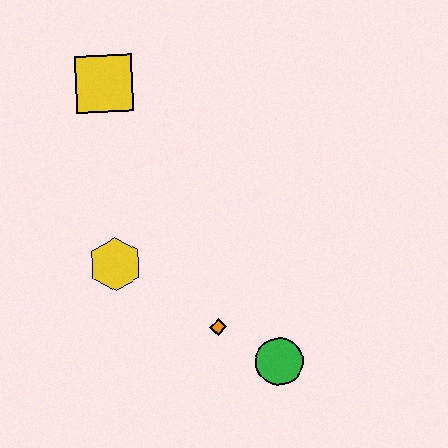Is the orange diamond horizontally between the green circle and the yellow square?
Yes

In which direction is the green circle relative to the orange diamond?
The green circle is to the right of the orange diamond.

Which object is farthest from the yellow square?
The green circle is farthest from the yellow square.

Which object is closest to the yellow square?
The yellow hexagon is closest to the yellow square.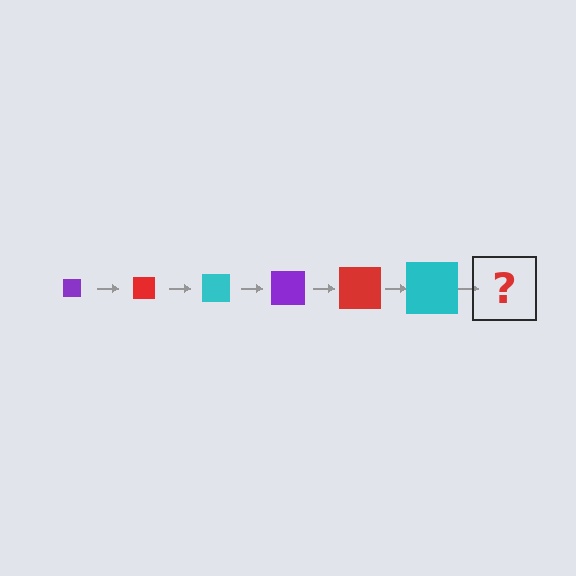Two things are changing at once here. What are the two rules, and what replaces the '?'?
The two rules are that the square grows larger each step and the color cycles through purple, red, and cyan. The '?' should be a purple square, larger than the previous one.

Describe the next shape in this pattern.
It should be a purple square, larger than the previous one.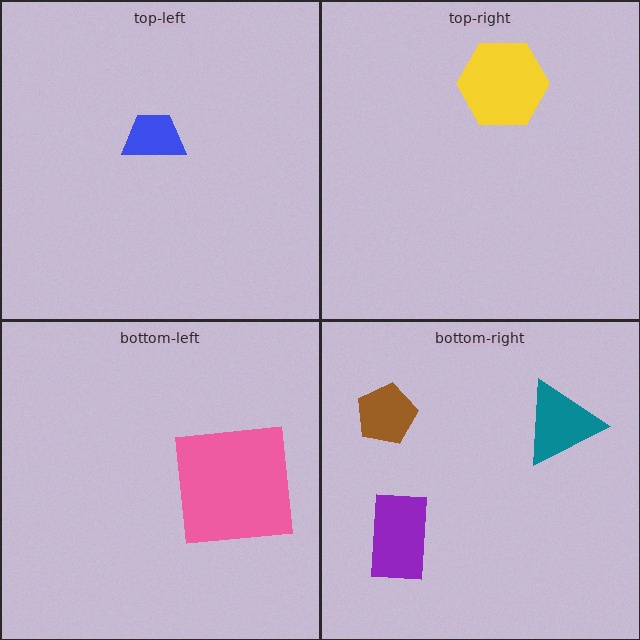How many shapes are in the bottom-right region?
3.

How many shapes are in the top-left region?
1.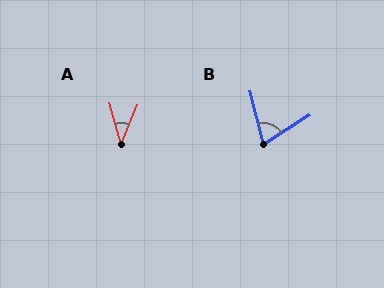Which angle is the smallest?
A, at approximately 38 degrees.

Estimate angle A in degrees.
Approximately 38 degrees.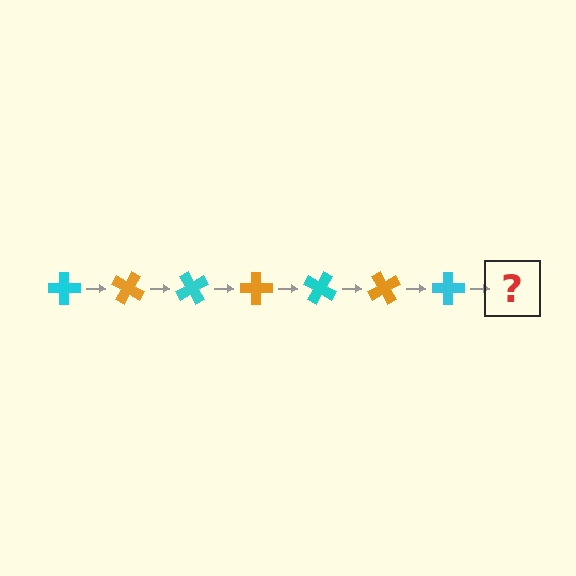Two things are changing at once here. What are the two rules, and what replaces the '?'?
The two rules are that it rotates 30 degrees each step and the color cycles through cyan and orange. The '?' should be an orange cross, rotated 210 degrees from the start.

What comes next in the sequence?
The next element should be an orange cross, rotated 210 degrees from the start.